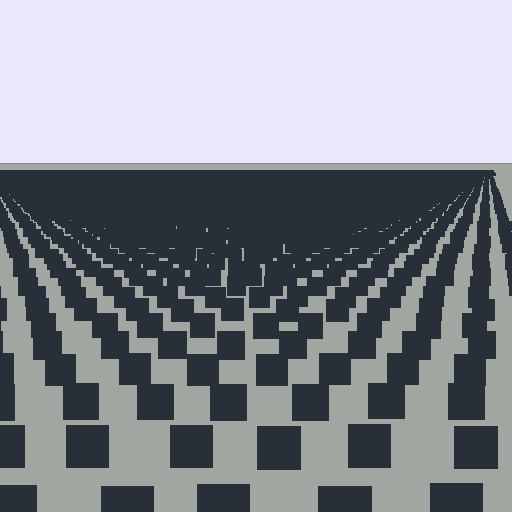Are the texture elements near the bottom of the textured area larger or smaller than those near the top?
Larger. Near the bottom, elements are closer to the viewer and appear at a bigger on-screen size.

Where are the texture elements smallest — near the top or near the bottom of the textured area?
Near the top.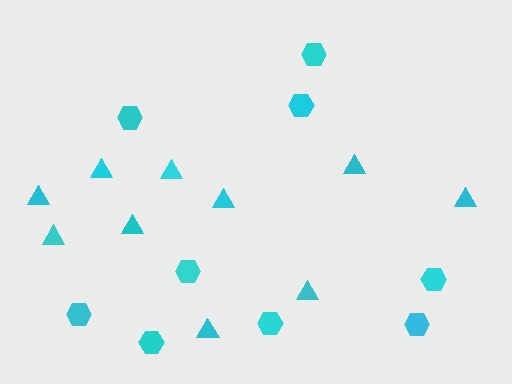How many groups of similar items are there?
There are 2 groups: one group of triangles (10) and one group of hexagons (9).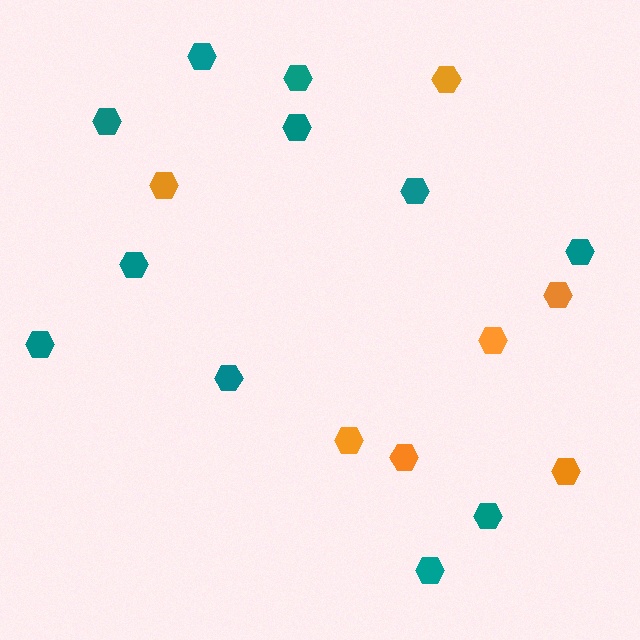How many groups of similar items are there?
There are 2 groups: one group of teal hexagons (11) and one group of orange hexagons (7).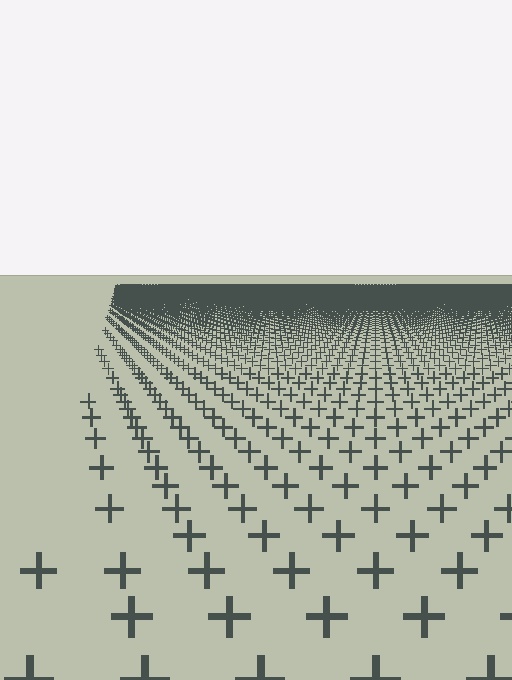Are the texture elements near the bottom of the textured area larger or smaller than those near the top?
Larger. Near the bottom, elements are closer to the viewer and appear at a bigger on-screen size.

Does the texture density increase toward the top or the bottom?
Density increases toward the top.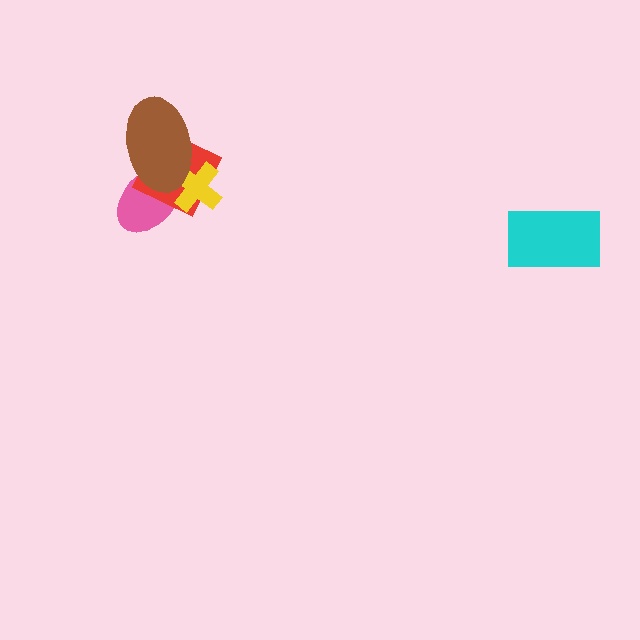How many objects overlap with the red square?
3 objects overlap with the red square.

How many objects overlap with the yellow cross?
3 objects overlap with the yellow cross.